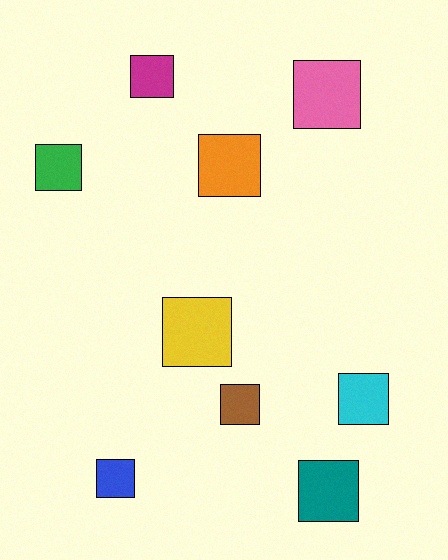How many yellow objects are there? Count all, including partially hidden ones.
There is 1 yellow object.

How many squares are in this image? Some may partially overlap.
There are 9 squares.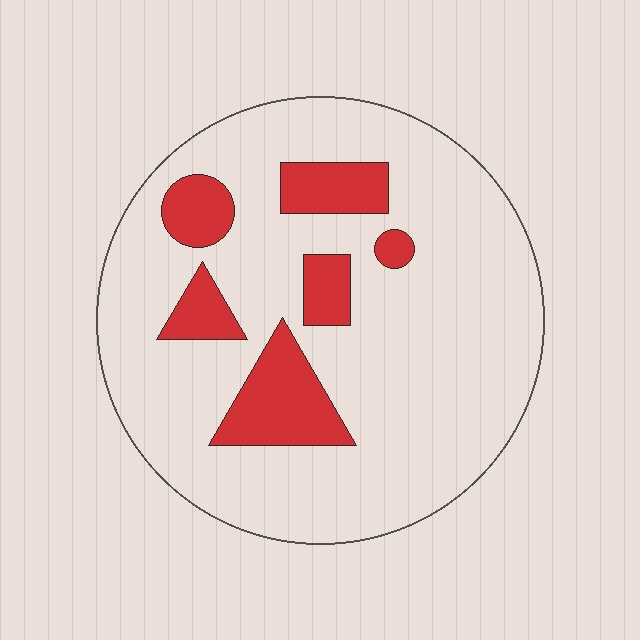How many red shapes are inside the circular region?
6.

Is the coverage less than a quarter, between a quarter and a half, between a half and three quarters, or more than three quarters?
Less than a quarter.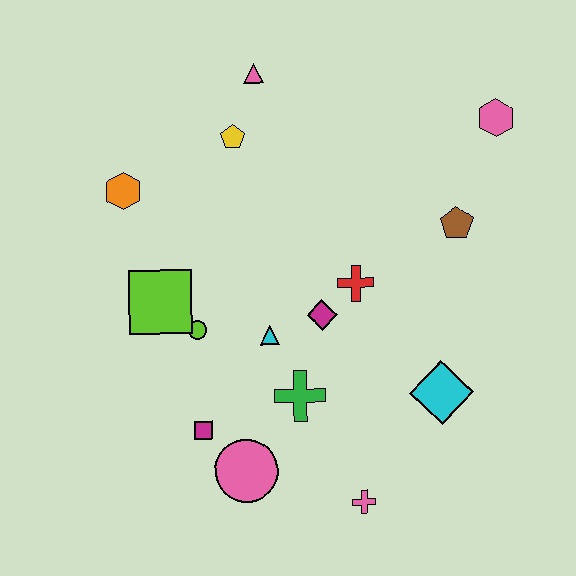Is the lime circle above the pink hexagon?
No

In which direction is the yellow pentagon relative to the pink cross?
The yellow pentagon is above the pink cross.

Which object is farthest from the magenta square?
The pink hexagon is farthest from the magenta square.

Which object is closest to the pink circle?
The magenta square is closest to the pink circle.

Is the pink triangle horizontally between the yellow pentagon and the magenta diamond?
Yes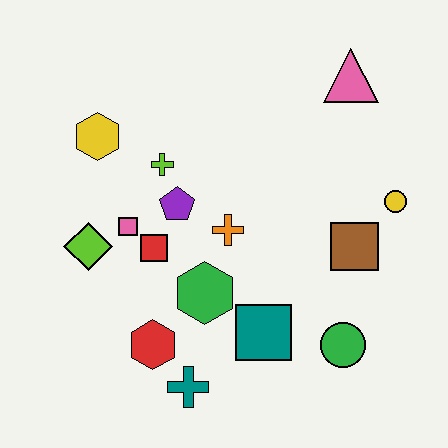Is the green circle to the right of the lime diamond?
Yes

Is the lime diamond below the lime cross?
Yes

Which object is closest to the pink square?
The red square is closest to the pink square.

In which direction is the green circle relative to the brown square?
The green circle is below the brown square.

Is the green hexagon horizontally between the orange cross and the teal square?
No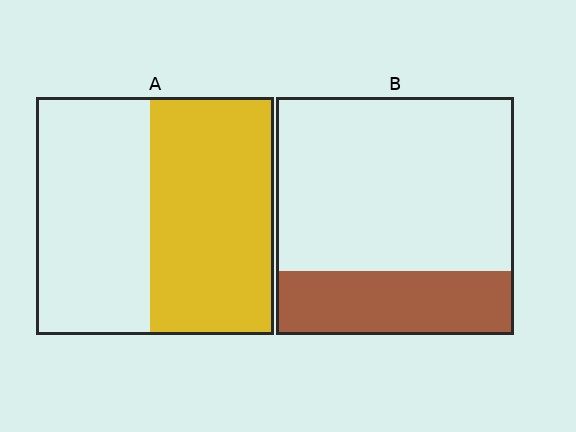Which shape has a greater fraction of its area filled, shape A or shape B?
Shape A.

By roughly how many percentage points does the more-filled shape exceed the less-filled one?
By roughly 25 percentage points (A over B).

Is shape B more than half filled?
No.